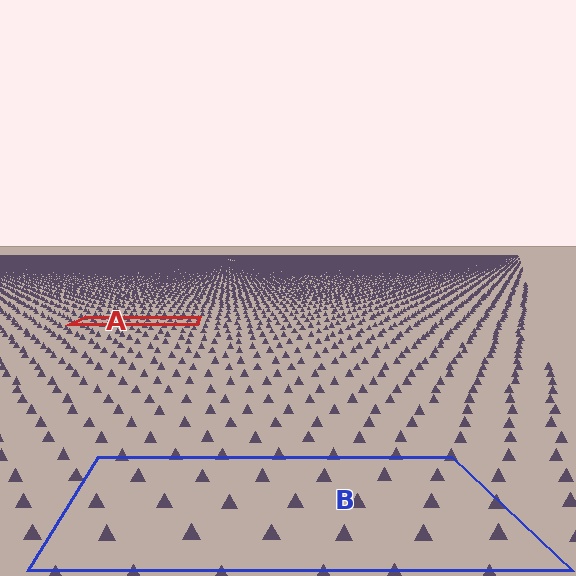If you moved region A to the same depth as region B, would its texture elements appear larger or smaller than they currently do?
They would appear larger. At a closer depth, the same texture elements are projected at a bigger on-screen size.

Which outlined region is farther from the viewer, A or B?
Region A is farther from the viewer — the texture elements inside it appear smaller and more densely packed.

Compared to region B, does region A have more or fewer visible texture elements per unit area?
Region A has more texture elements per unit area — they are packed more densely because it is farther away.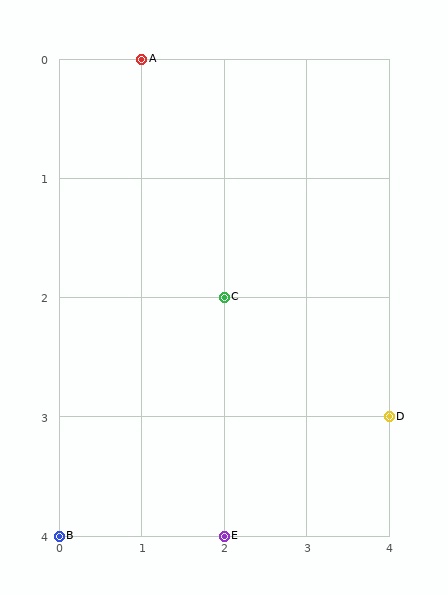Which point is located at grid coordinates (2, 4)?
Point E is at (2, 4).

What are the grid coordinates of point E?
Point E is at grid coordinates (2, 4).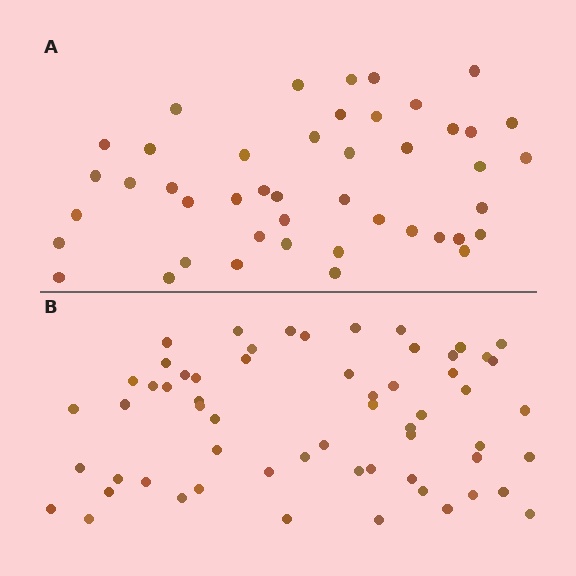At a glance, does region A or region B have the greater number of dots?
Region B (the bottom region) has more dots.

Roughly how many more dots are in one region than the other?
Region B has approximately 15 more dots than region A.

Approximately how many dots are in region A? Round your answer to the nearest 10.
About 40 dots. (The exact count is 45, which rounds to 40.)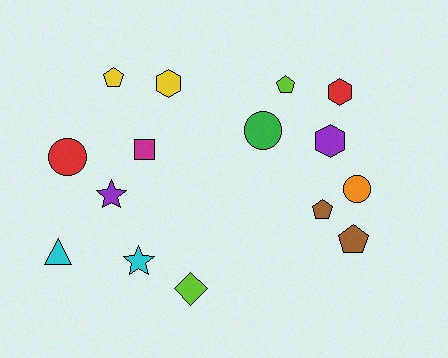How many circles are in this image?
There are 3 circles.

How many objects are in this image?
There are 15 objects.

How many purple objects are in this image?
There are 2 purple objects.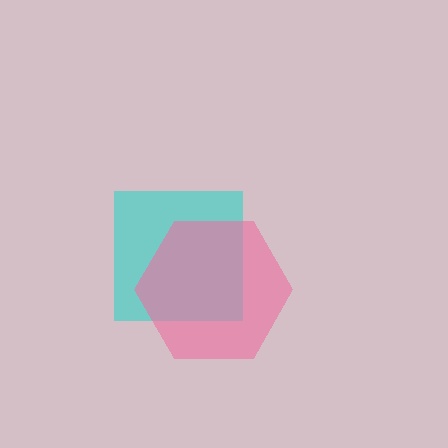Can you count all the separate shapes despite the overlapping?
Yes, there are 2 separate shapes.